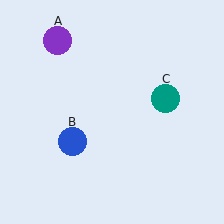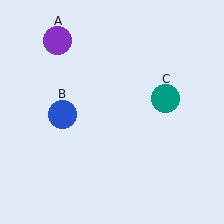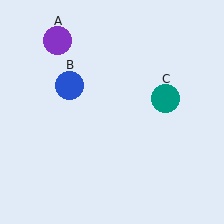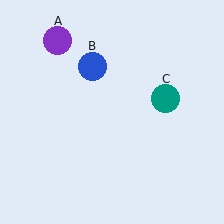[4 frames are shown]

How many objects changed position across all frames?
1 object changed position: blue circle (object B).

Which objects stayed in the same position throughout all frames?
Purple circle (object A) and teal circle (object C) remained stationary.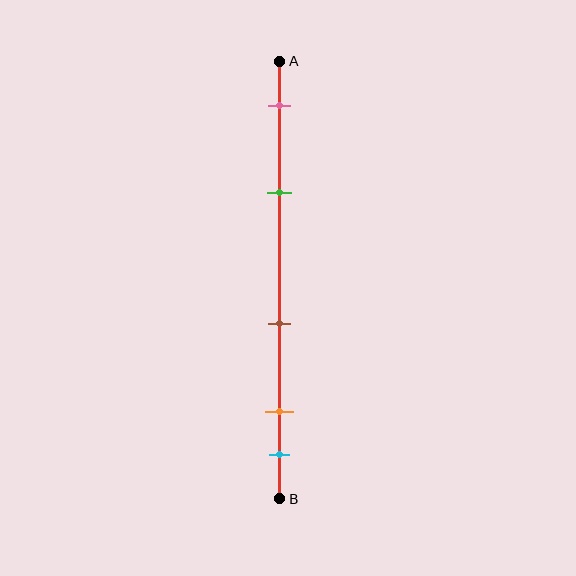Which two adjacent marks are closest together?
The orange and cyan marks are the closest adjacent pair.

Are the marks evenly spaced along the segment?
No, the marks are not evenly spaced.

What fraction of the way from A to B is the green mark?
The green mark is approximately 30% (0.3) of the way from A to B.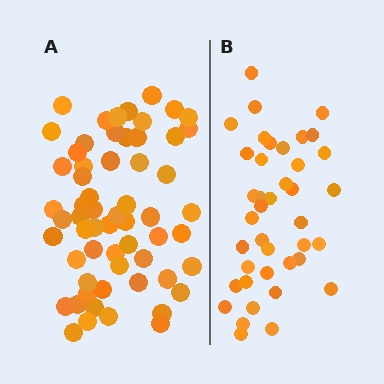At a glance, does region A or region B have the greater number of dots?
Region A (the left region) has more dots.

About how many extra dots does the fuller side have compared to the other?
Region A has approximately 20 more dots than region B.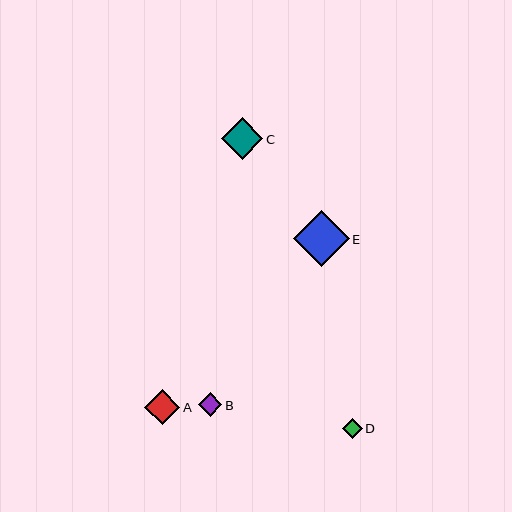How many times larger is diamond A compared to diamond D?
Diamond A is approximately 1.8 times the size of diamond D.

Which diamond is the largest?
Diamond E is the largest with a size of approximately 56 pixels.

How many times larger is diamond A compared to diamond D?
Diamond A is approximately 1.8 times the size of diamond D.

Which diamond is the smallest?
Diamond D is the smallest with a size of approximately 20 pixels.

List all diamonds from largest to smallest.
From largest to smallest: E, C, A, B, D.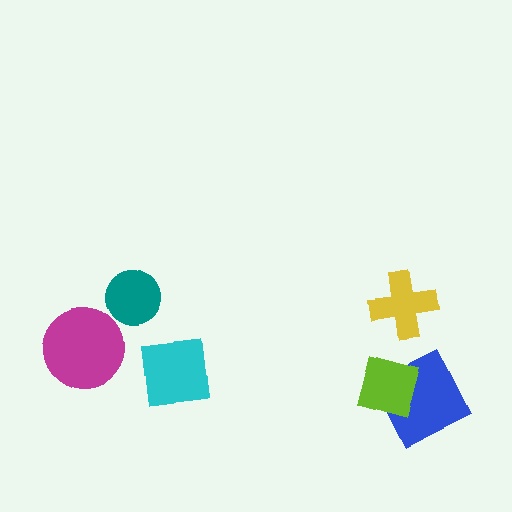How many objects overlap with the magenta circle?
0 objects overlap with the magenta circle.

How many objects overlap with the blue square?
1 object overlaps with the blue square.